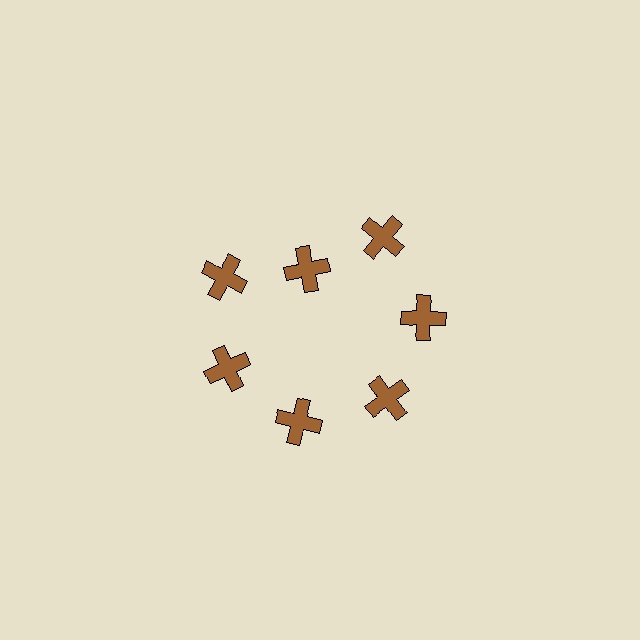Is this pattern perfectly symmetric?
No. The 7 brown crosses are arranged in a ring, but one element near the 12 o'clock position is pulled inward toward the center, breaking the 7-fold rotational symmetry.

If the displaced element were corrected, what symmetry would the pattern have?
It would have 7-fold rotational symmetry — the pattern would map onto itself every 51 degrees.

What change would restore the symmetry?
The symmetry would be restored by moving it outward, back onto the ring so that all 7 crosses sit at equal angles and equal distance from the center.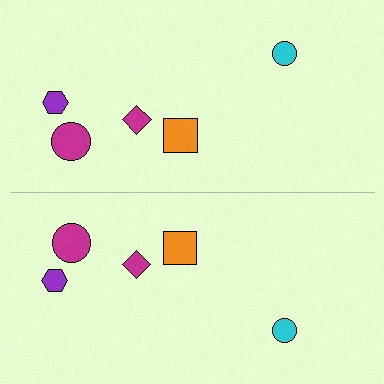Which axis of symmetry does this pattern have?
The pattern has a horizontal axis of symmetry running through the center of the image.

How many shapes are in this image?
There are 10 shapes in this image.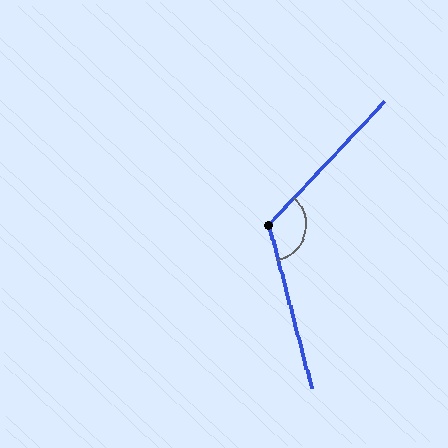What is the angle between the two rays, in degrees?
Approximately 122 degrees.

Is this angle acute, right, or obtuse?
It is obtuse.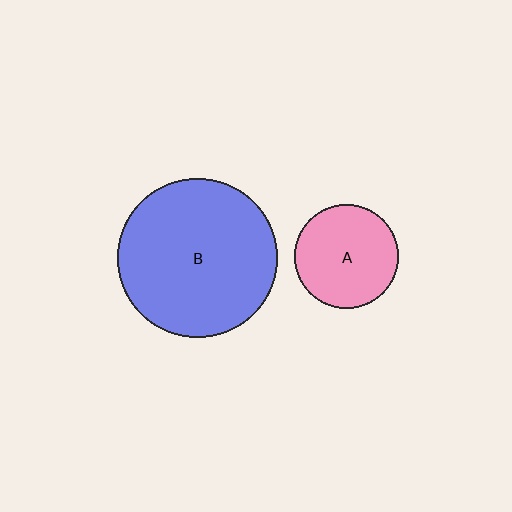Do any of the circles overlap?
No, none of the circles overlap.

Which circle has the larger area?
Circle B (blue).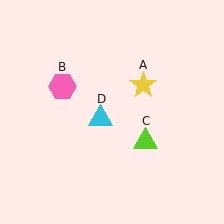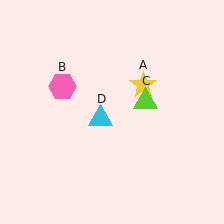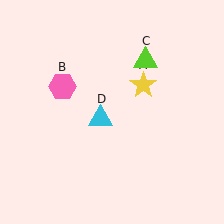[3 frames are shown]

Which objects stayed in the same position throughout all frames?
Yellow star (object A) and pink hexagon (object B) and cyan triangle (object D) remained stationary.